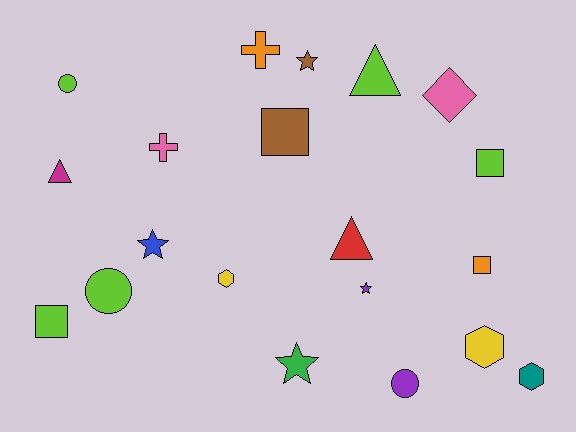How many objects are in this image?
There are 20 objects.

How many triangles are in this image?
There are 3 triangles.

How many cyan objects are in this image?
There are no cyan objects.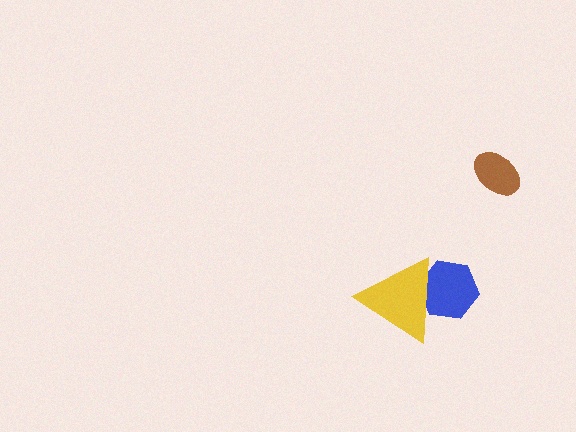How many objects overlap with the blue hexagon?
1 object overlaps with the blue hexagon.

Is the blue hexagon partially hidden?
Yes, it is partially covered by another shape.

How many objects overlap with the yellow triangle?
1 object overlaps with the yellow triangle.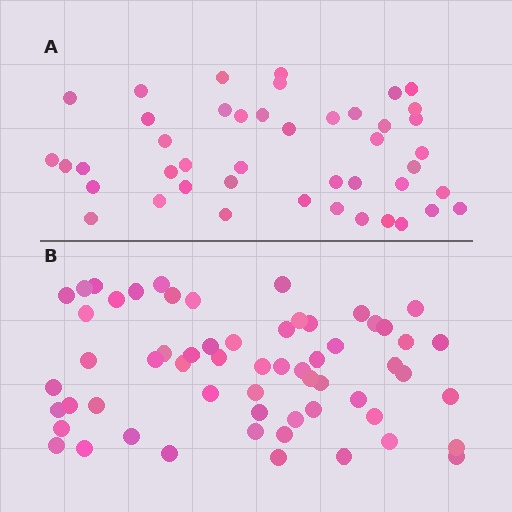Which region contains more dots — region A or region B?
Region B (the bottom region) has more dots.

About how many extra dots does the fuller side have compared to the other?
Region B has approximately 15 more dots than region A.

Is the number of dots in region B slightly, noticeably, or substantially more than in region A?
Region B has noticeably more, but not dramatically so. The ratio is roughly 1.4 to 1.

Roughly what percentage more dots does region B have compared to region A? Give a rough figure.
About 35% more.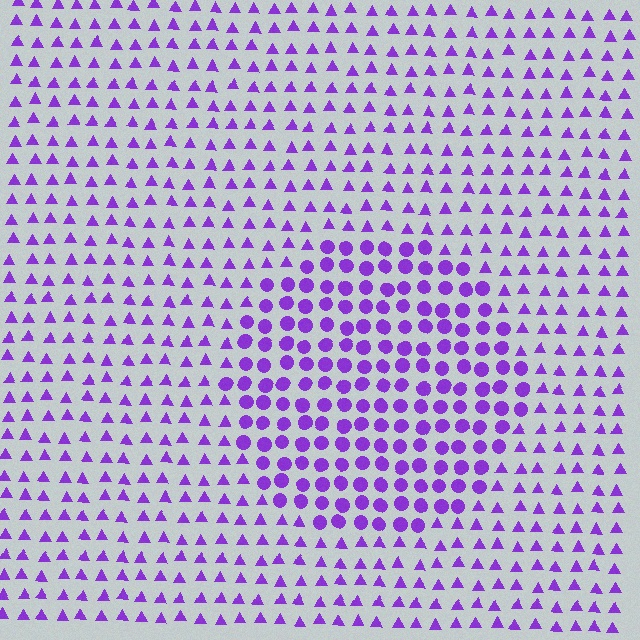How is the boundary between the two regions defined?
The boundary is defined by a change in element shape: circles inside vs. triangles outside. All elements share the same color and spacing.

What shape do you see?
I see a circle.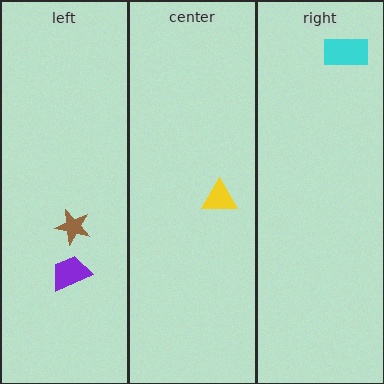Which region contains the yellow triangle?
The center region.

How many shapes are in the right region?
1.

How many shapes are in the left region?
2.